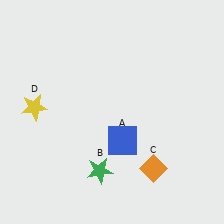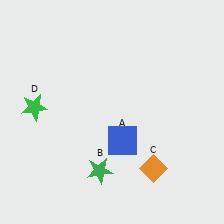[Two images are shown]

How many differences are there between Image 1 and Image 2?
There is 1 difference between the two images.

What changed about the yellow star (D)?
In Image 1, D is yellow. In Image 2, it changed to green.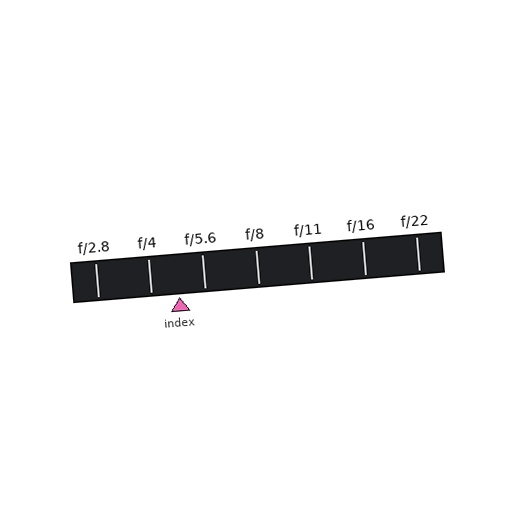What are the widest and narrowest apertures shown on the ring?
The widest aperture shown is f/2.8 and the narrowest is f/22.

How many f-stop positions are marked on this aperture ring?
There are 7 f-stop positions marked.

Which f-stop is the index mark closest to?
The index mark is closest to f/5.6.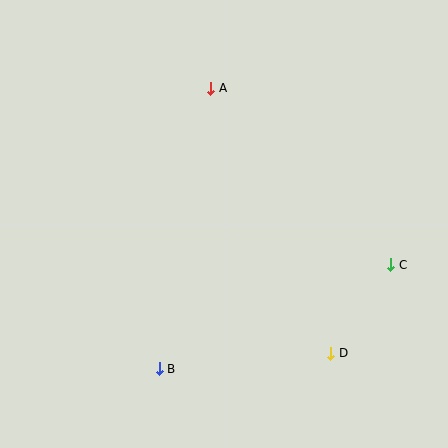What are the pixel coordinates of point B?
Point B is at (159, 369).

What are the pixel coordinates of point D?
Point D is at (330, 353).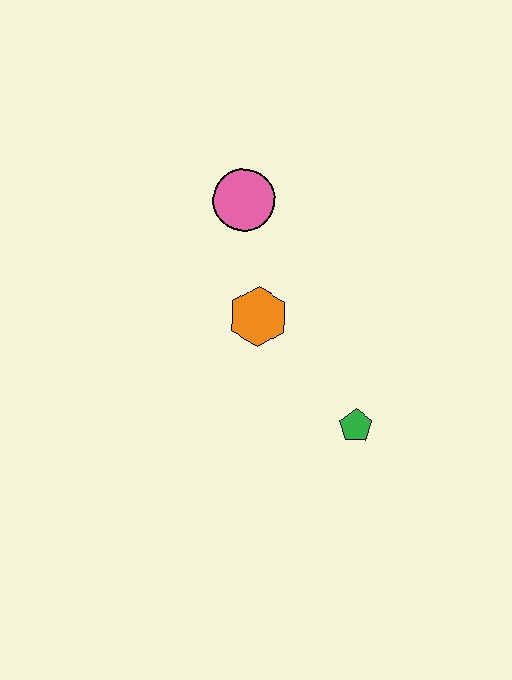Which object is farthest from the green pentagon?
The pink circle is farthest from the green pentagon.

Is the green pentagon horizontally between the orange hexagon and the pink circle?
No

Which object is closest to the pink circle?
The orange hexagon is closest to the pink circle.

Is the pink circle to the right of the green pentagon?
No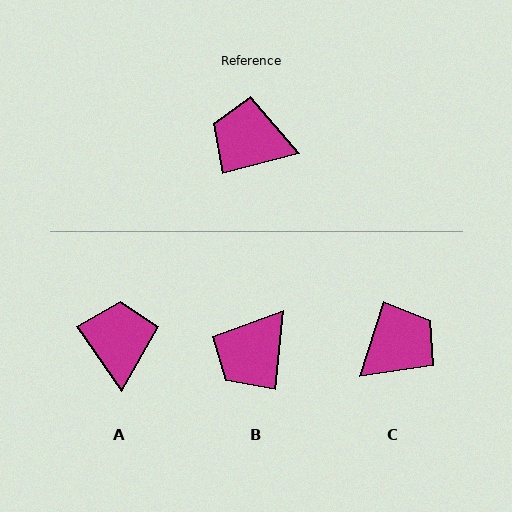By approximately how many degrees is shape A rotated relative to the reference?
Approximately 70 degrees clockwise.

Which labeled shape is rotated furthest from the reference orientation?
C, about 122 degrees away.